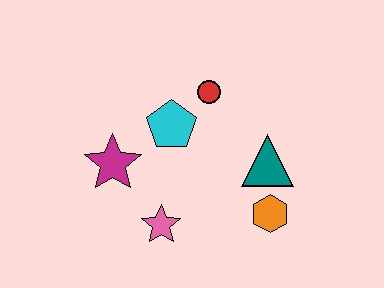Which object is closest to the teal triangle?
The orange hexagon is closest to the teal triangle.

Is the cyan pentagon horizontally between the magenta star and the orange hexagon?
Yes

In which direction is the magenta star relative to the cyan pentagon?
The magenta star is to the left of the cyan pentagon.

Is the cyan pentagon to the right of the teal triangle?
No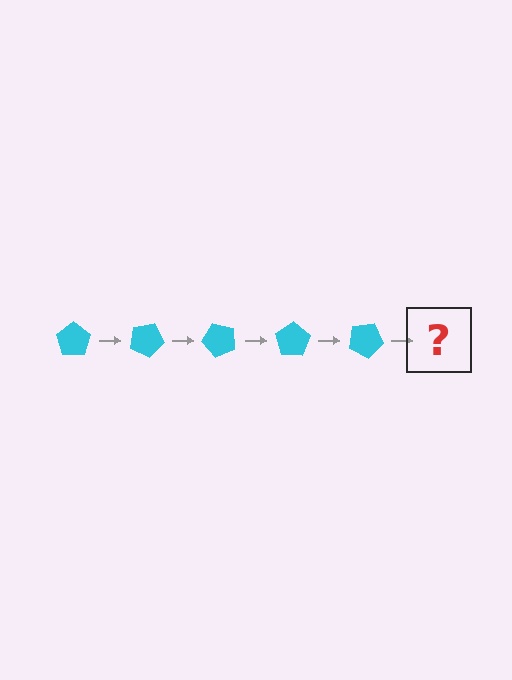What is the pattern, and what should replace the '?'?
The pattern is that the pentagon rotates 25 degrees each step. The '?' should be a cyan pentagon rotated 125 degrees.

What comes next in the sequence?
The next element should be a cyan pentagon rotated 125 degrees.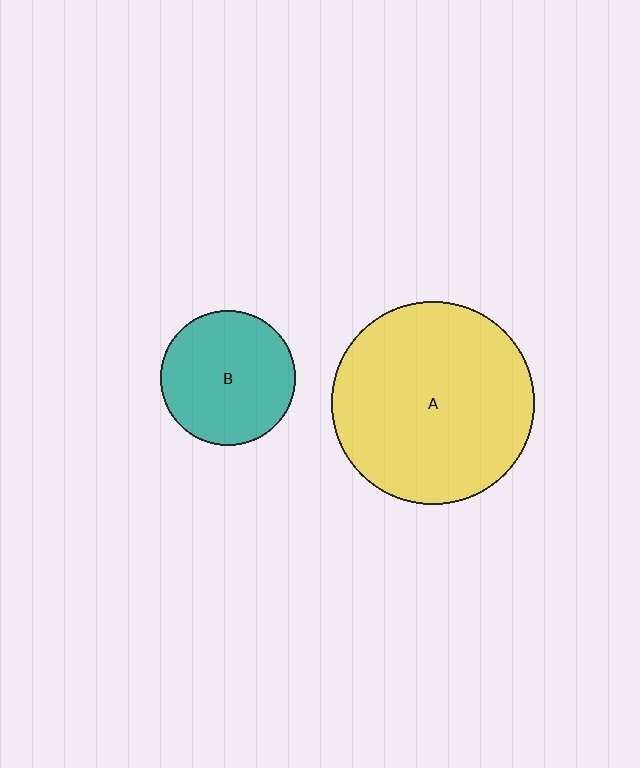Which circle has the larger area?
Circle A (yellow).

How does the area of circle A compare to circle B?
Approximately 2.3 times.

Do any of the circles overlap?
No, none of the circles overlap.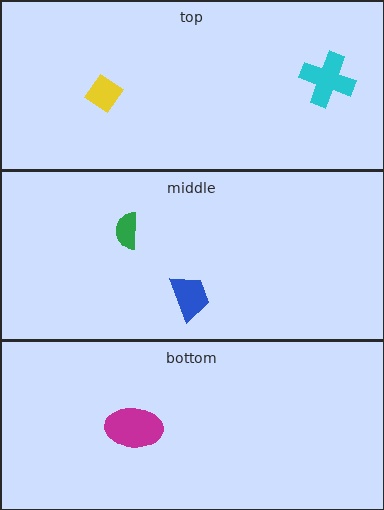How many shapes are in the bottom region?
1.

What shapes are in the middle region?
The green semicircle, the blue trapezoid.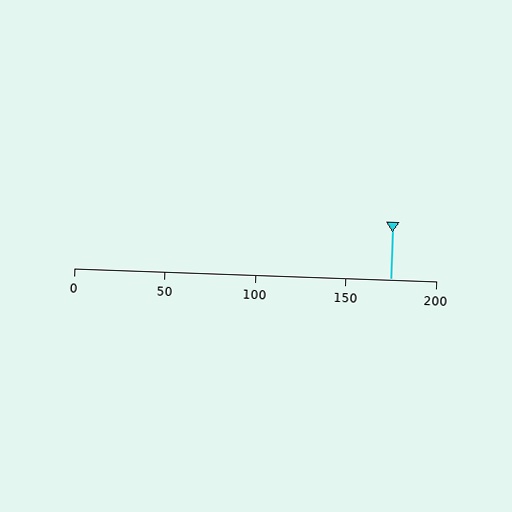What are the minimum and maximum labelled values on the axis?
The axis runs from 0 to 200.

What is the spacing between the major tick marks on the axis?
The major ticks are spaced 50 apart.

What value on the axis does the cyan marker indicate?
The marker indicates approximately 175.